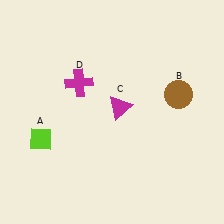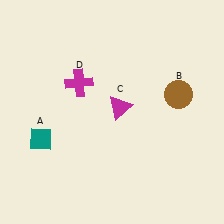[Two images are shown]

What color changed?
The diamond (A) changed from lime in Image 1 to teal in Image 2.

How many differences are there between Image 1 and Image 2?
There is 1 difference between the two images.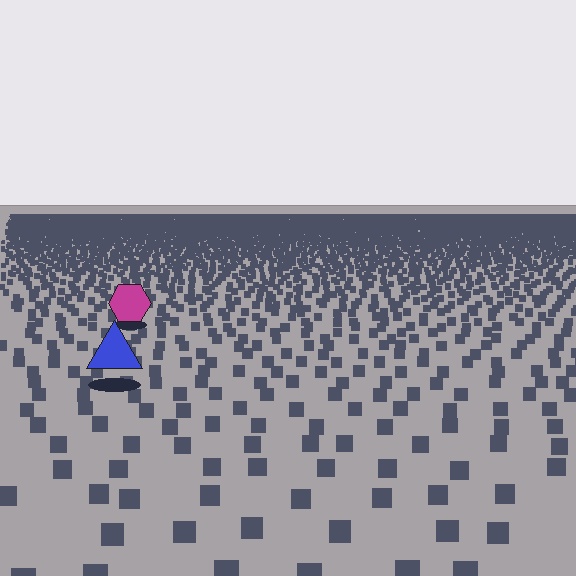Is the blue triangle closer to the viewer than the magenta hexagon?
Yes. The blue triangle is closer — you can tell from the texture gradient: the ground texture is coarser near it.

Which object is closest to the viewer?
The blue triangle is closest. The texture marks near it are larger and more spread out.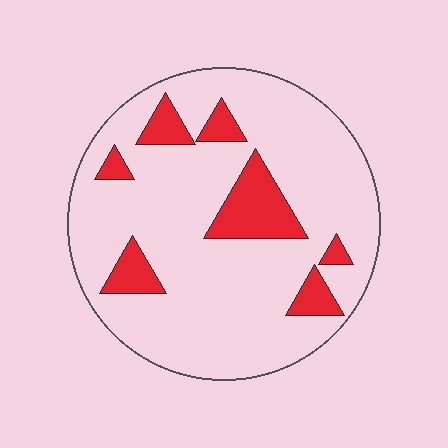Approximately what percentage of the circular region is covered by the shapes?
Approximately 15%.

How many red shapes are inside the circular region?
7.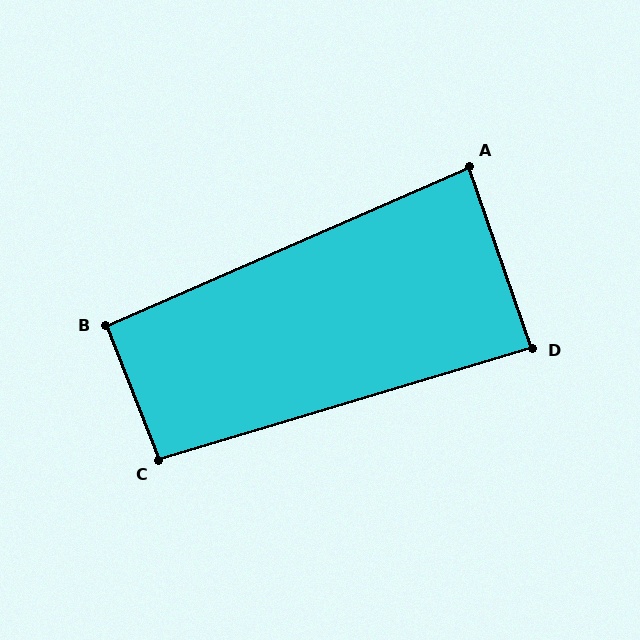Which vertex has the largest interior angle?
C, at approximately 94 degrees.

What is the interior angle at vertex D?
Approximately 88 degrees (approximately right).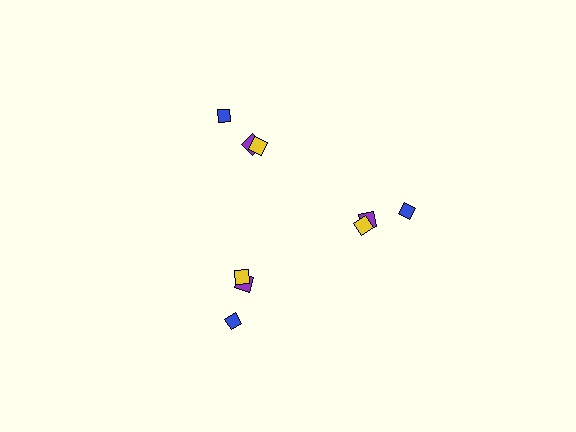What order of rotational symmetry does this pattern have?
This pattern has 3-fold rotational symmetry.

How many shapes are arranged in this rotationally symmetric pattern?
There are 9 shapes, arranged in 3 groups of 3.